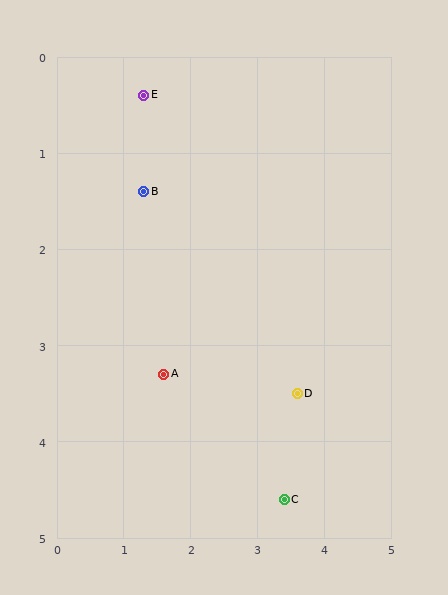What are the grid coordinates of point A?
Point A is at approximately (1.6, 3.3).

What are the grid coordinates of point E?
Point E is at approximately (1.3, 0.4).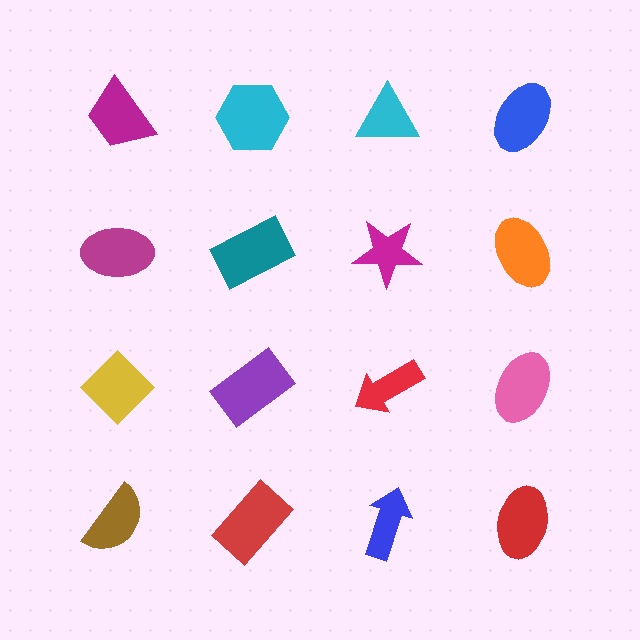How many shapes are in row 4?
4 shapes.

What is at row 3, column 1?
A yellow diamond.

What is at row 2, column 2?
A teal rectangle.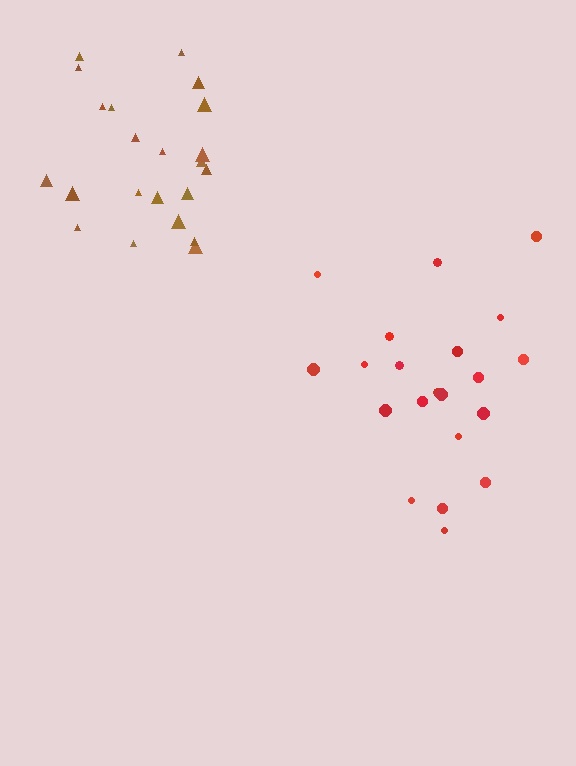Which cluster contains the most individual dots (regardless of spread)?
Brown (22).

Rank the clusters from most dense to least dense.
red, brown.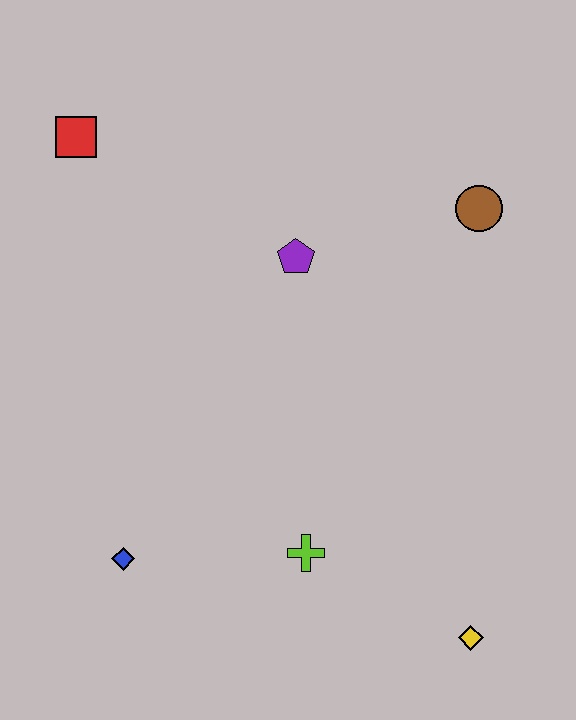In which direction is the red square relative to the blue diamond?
The red square is above the blue diamond.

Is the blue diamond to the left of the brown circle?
Yes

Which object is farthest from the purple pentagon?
The yellow diamond is farthest from the purple pentagon.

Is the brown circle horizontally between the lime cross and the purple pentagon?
No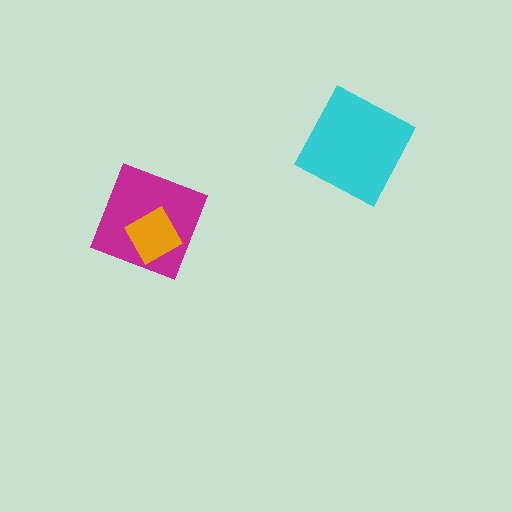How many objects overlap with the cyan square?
0 objects overlap with the cyan square.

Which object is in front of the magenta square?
The orange diamond is in front of the magenta square.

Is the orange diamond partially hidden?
No, no other shape covers it.